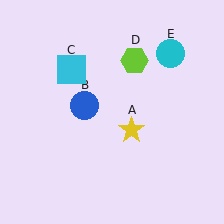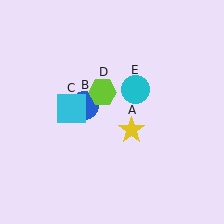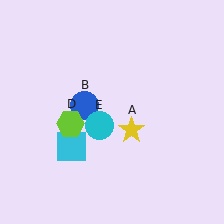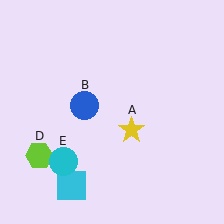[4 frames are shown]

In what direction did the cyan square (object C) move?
The cyan square (object C) moved down.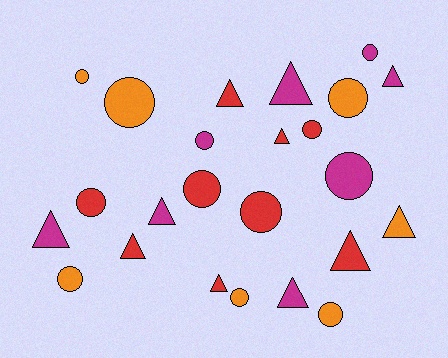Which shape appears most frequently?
Circle, with 13 objects.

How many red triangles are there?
There are 5 red triangles.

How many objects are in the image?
There are 24 objects.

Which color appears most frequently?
Red, with 9 objects.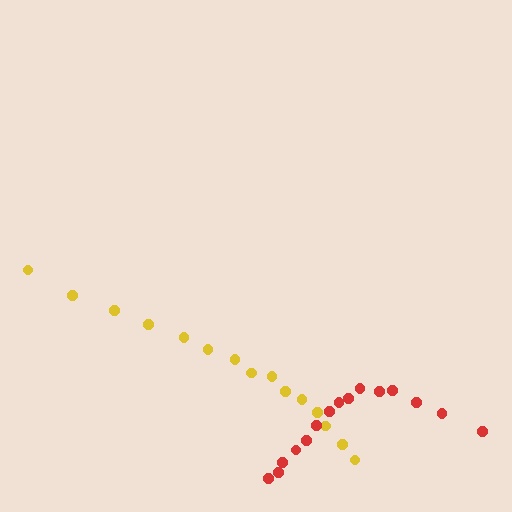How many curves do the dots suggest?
There are 2 distinct paths.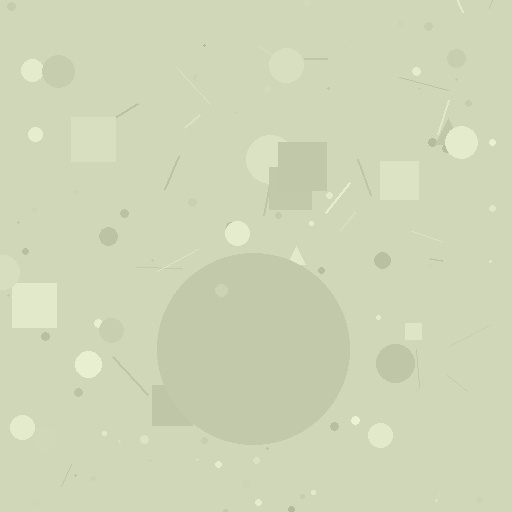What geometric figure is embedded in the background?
A circle is embedded in the background.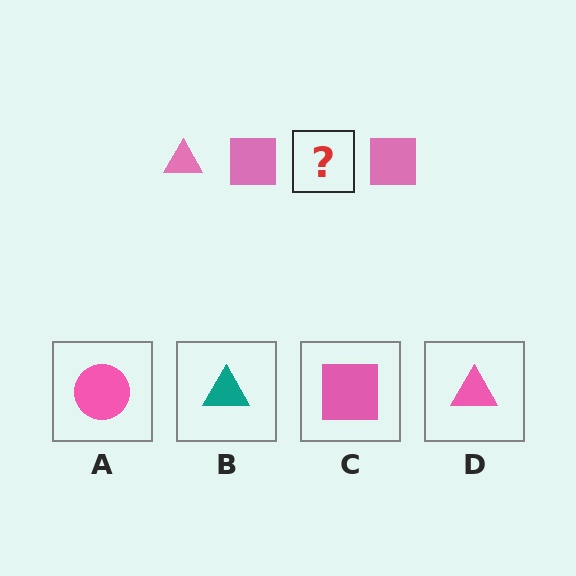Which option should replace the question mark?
Option D.